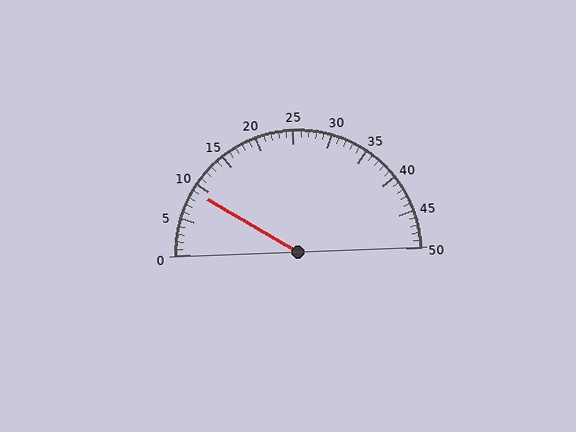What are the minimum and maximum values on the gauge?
The gauge ranges from 0 to 50.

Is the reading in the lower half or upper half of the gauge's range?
The reading is in the lower half of the range (0 to 50).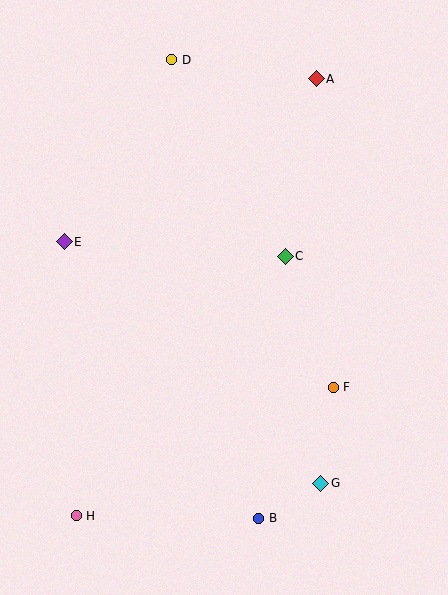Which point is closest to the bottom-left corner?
Point H is closest to the bottom-left corner.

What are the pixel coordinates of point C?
Point C is at (285, 256).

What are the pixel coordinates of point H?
Point H is at (76, 516).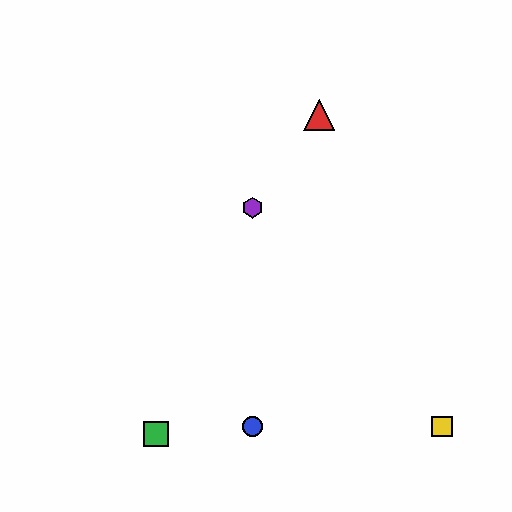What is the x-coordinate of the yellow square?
The yellow square is at x≈442.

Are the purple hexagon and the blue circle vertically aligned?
Yes, both are at x≈253.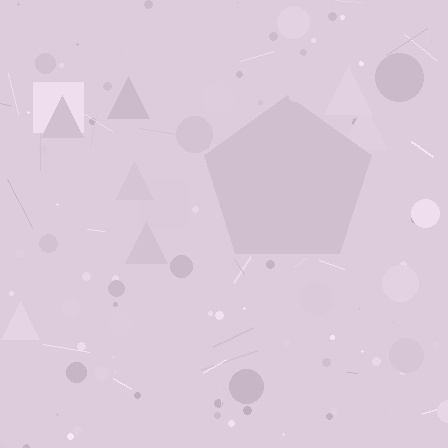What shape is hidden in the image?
A pentagon is hidden in the image.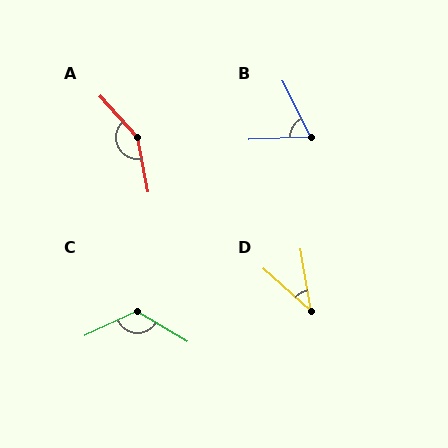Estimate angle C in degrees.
Approximately 124 degrees.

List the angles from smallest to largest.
D (39°), B (65°), C (124°), A (148°).